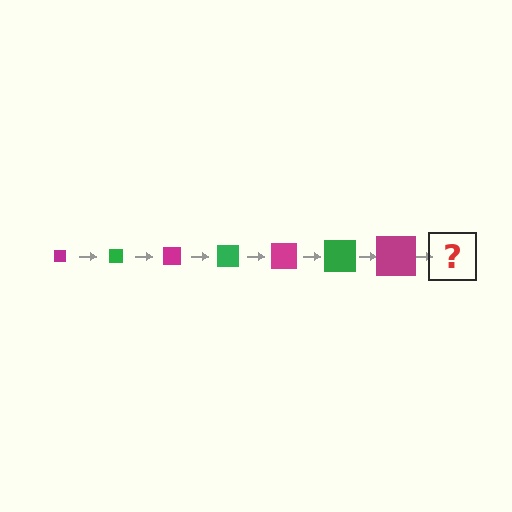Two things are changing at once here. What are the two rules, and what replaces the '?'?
The two rules are that the square grows larger each step and the color cycles through magenta and green. The '?' should be a green square, larger than the previous one.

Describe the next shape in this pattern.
It should be a green square, larger than the previous one.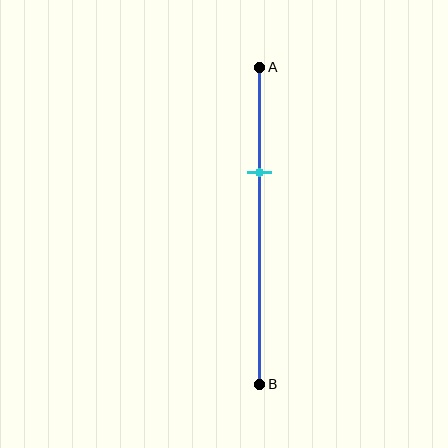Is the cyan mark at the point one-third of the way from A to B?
Yes, the mark is approximately at the one-third point.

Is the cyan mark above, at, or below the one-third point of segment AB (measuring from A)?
The cyan mark is approximately at the one-third point of segment AB.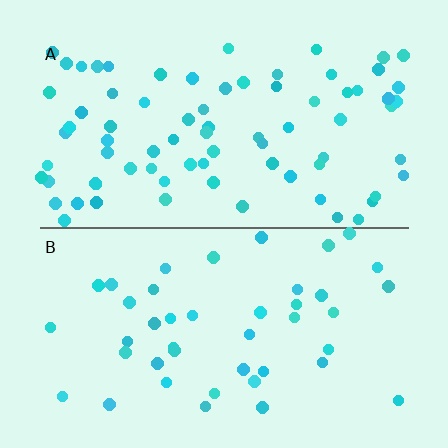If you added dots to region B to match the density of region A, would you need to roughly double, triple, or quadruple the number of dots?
Approximately double.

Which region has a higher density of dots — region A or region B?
A (the top).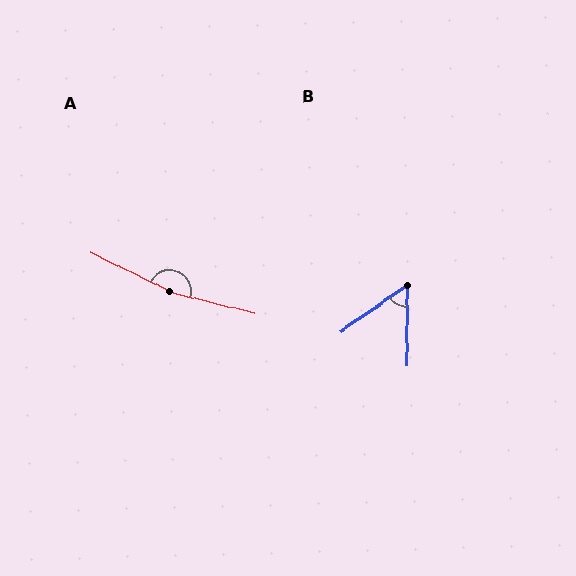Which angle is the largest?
A, at approximately 168 degrees.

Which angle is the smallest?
B, at approximately 55 degrees.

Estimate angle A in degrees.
Approximately 168 degrees.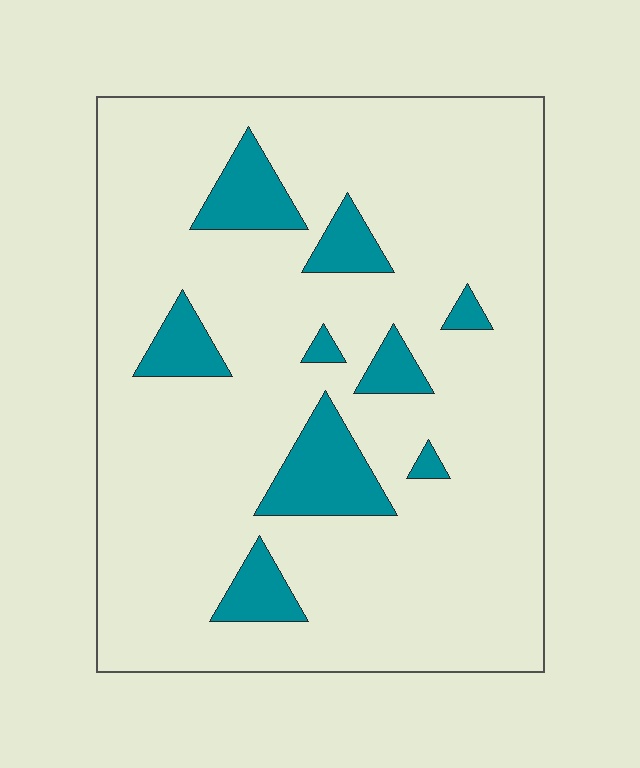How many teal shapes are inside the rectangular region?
9.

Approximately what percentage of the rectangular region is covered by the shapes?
Approximately 15%.